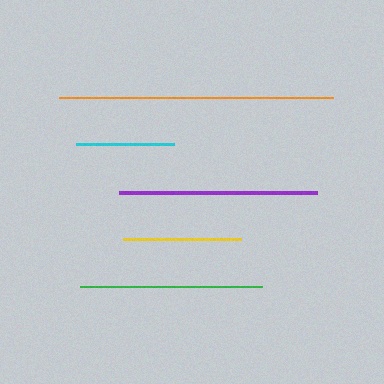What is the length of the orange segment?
The orange segment is approximately 274 pixels long.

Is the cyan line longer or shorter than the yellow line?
The yellow line is longer than the cyan line.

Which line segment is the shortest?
The cyan line is the shortest at approximately 97 pixels.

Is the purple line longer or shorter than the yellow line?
The purple line is longer than the yellow line.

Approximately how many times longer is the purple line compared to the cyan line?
The purple line is approximately 2.0 times the length of the cyan line.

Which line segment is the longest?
The orange line is the longest at approximately 274 pixels.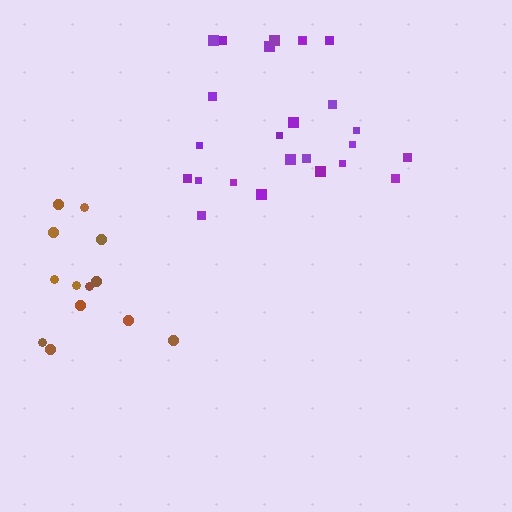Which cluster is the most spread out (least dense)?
Brown.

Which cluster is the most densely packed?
Purple.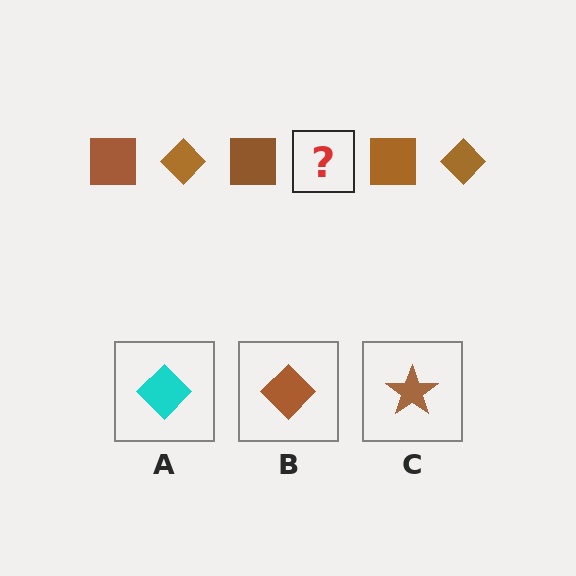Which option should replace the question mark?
Option B.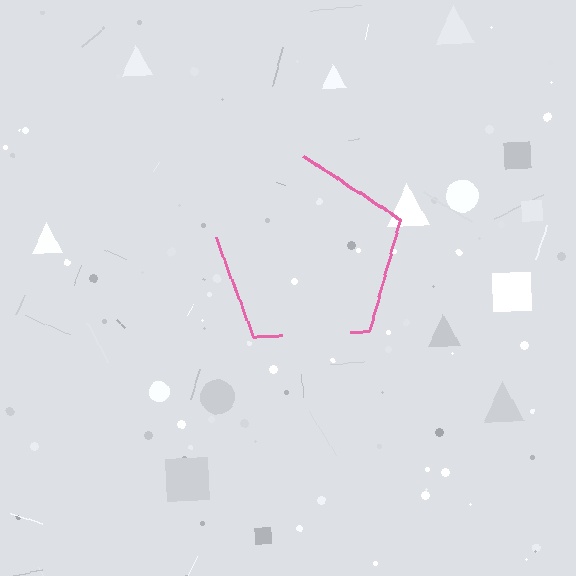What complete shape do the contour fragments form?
The contour fragments form a pentagon.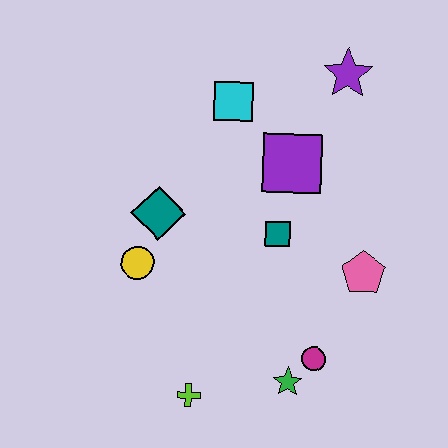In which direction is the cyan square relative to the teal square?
The cyan square is above the teal square.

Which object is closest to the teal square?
The purple square is closest to the teal square.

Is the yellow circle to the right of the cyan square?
No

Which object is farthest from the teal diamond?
The purple star is farthest from the teal diamond.